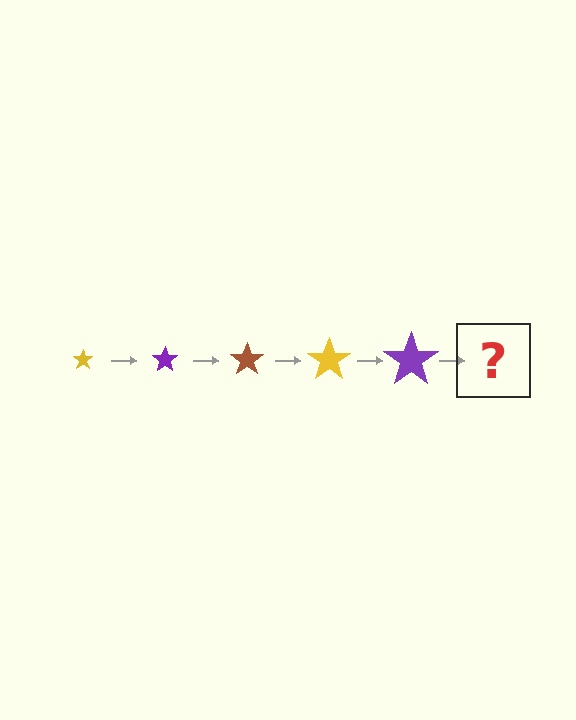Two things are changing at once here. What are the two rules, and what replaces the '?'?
The two rules are that the star grows larger each step and the color cycles through yellow, purple, and brown. The '?' should be a brown star, larger than the previous one.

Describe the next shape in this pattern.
It should be a brown star, larger than the previous one.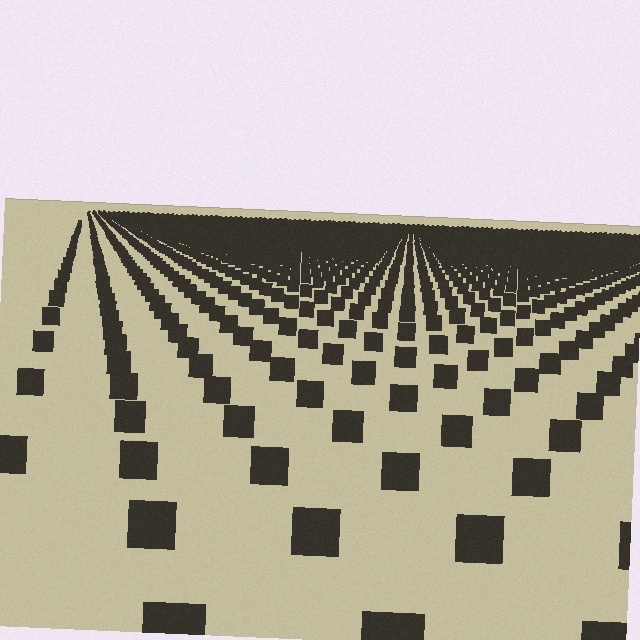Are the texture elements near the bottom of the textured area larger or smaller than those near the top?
Larger. Near the bottom, elements are closer to the viewer and appear at a bigger on-screen size.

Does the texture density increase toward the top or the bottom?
Density increases toward the top.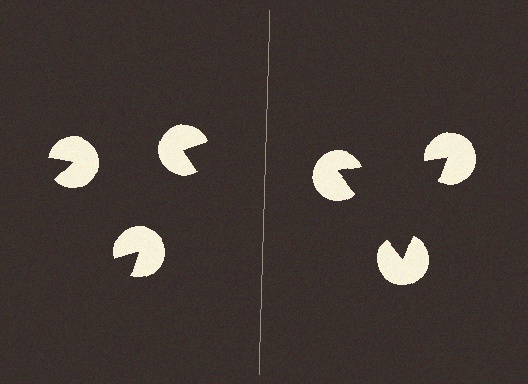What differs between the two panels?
The pac-man discs are positioned identically on both sides; only the wedge orientations differ. On the right they align to a triangle; on the left they are misaligned.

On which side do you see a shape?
An illusory triangle appears on the right side. On the left side the wedge cuts are rotated, so no coherent shape forms.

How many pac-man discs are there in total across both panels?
6 — 3 on each side.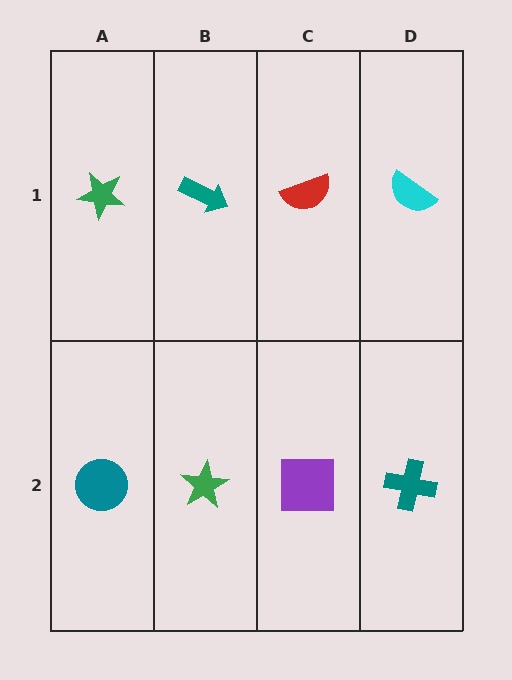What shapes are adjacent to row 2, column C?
A red semicircle (row 1, column C), a green star (row 2, column B), a teal cross (row 2, column D).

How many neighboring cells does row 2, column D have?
2.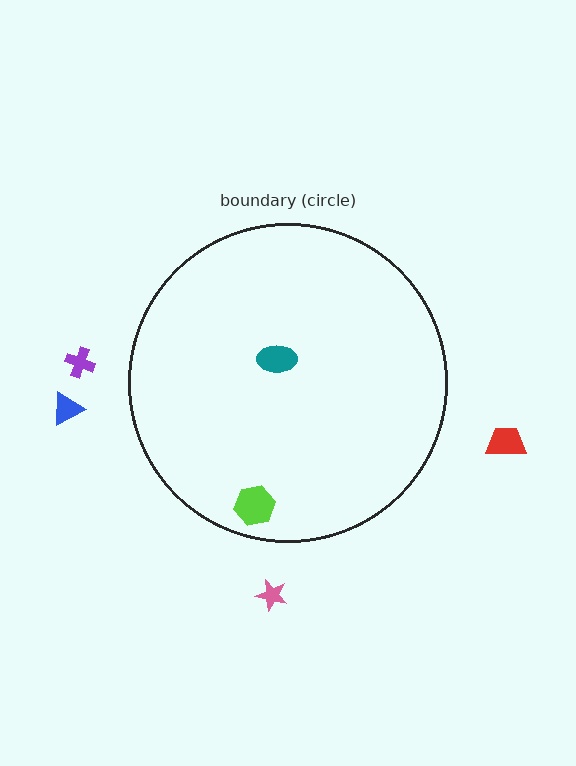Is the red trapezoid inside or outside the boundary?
Outside.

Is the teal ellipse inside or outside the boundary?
Inside.